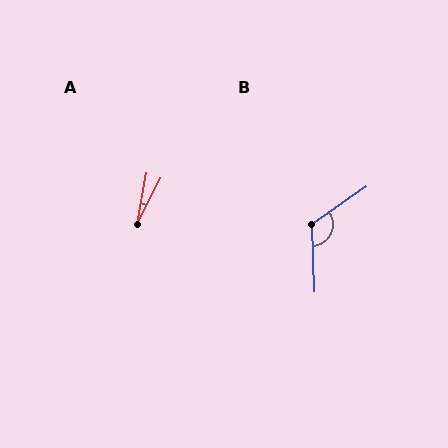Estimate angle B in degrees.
Approximately 123 degrees.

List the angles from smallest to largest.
A (17°), B (123°).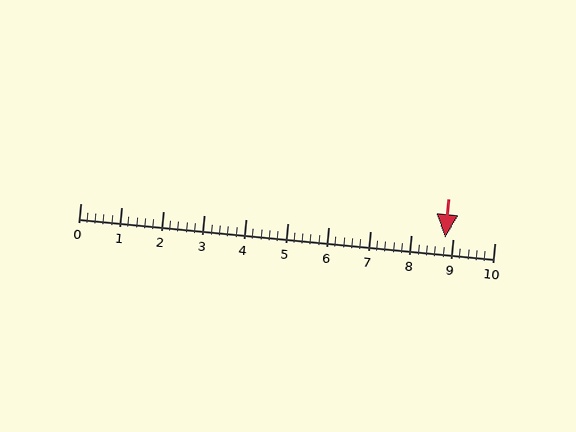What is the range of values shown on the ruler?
The ruler shows values from 0 to 10.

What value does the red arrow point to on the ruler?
The red arrow points to approximately 8.8.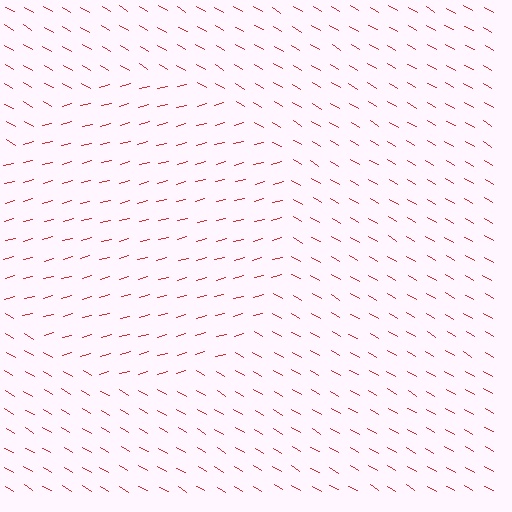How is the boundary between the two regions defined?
The boundary is defined purely by a change in line orientation (approximately 45 degrees difference). All lines are the same color and thickness.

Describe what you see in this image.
The image is filled with small red line segments. A circle region in the image has lines oriented differently from the surrounding lines, creating a visible texture boundary.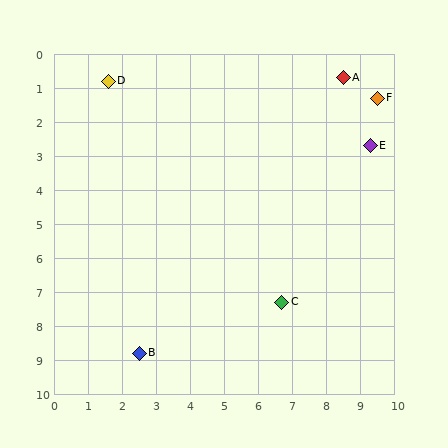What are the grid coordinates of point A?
Point A is at approximately (8.5, 0.7).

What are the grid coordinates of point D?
Point D is at approximately (1.6, 0.8).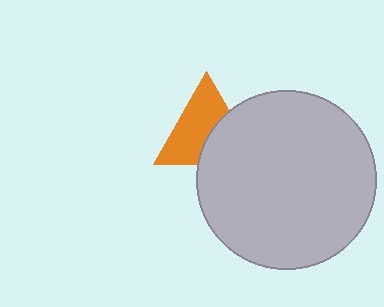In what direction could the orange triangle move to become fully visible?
The orange triangle could move toward the upper-left. That would shift it out from behind the light gray circle entirely.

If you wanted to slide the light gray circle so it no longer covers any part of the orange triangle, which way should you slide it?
Slide it toward the lower-right — that is the most direct way to separate the two shapes.